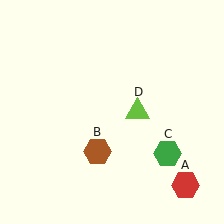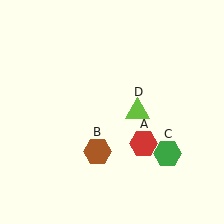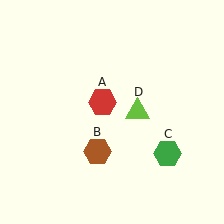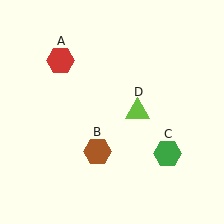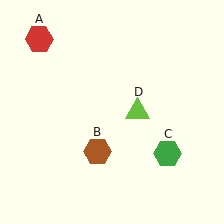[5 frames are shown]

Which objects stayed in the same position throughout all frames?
Brown hexagon (object B) and green hexagon (object C) and lime triangle (object D) remained stationary.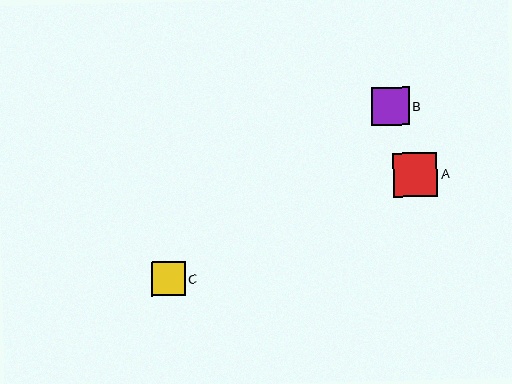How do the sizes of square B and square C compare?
Square B and square C are approximately the same size.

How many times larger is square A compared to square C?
Square A is approximately 1.3 times the size of square C.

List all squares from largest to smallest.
From largest to smallest: A, B, C.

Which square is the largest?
Square A is the largest with a size of approximately 44 pixels.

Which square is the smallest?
Square C is the smallest with a size of approximately 34 pixels.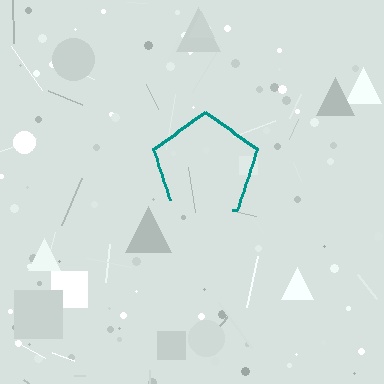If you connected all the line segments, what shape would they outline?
They would outline a pentagon.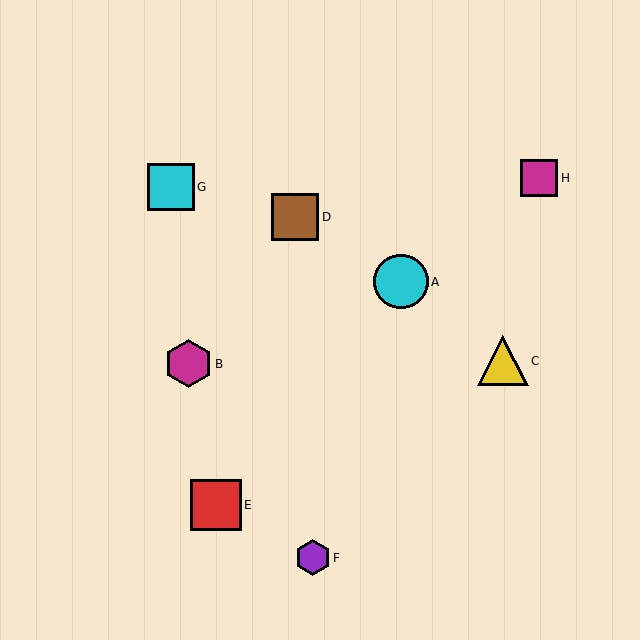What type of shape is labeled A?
Shape A is a cyan circle.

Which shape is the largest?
The cyan circle (labeled A) is the largest.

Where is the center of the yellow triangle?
The center of the yellow triangle is at (503, 361).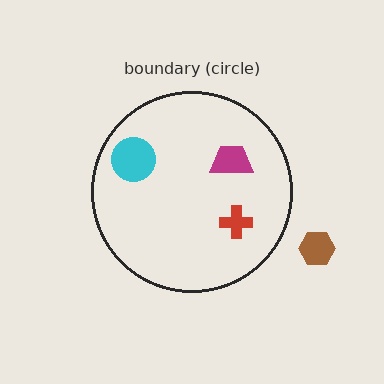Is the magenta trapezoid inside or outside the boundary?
Inside.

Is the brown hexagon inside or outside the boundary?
Outside.